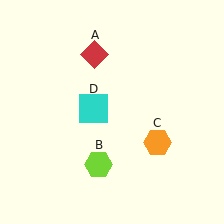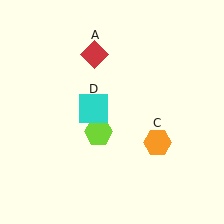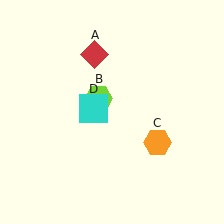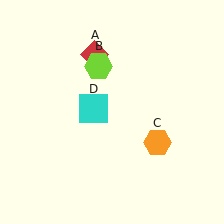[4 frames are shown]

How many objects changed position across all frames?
1 object changed position: lime hexagon (object B).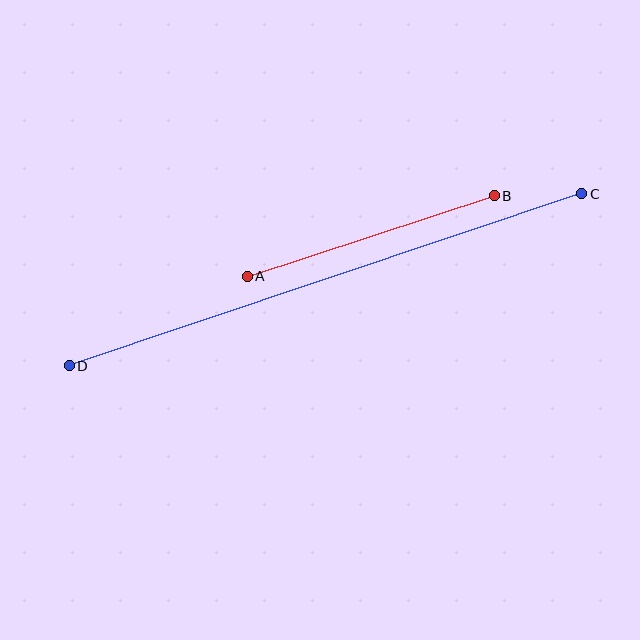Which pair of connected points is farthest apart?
Points C and D are farthest apart.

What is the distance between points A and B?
The distance is approximately 260 pixels.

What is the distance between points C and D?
The distance is approximately 540 pixels.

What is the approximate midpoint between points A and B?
The midpoint is at approximately (371, 236) pixels.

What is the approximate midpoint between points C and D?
The midpoint is at approximately (325, 280) pixels.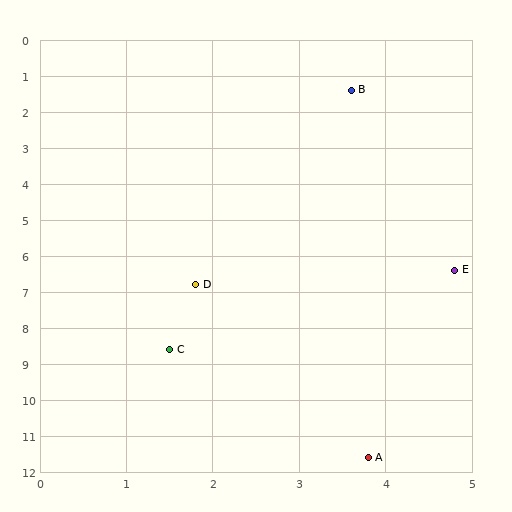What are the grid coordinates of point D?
Point D is at approximately (1.8, 6.8).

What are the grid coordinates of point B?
Point B is at approximately (3.6, 1.4).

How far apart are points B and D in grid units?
Points B and D are about 5.7 grid units apart.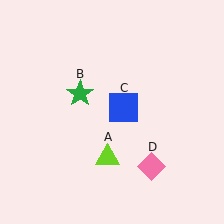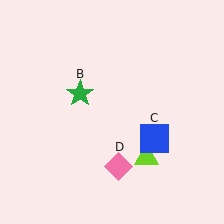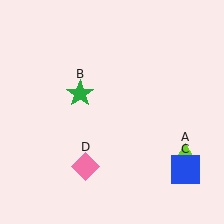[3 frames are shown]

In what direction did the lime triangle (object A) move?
The lime triangle (object A) moved right.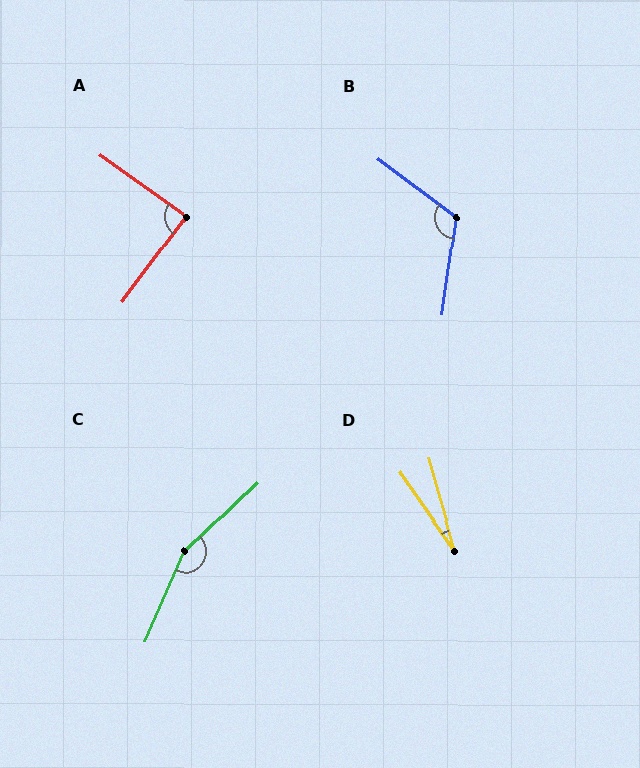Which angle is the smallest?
D, at approximately 19 degrees.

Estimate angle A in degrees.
Approximately 89 degrees.